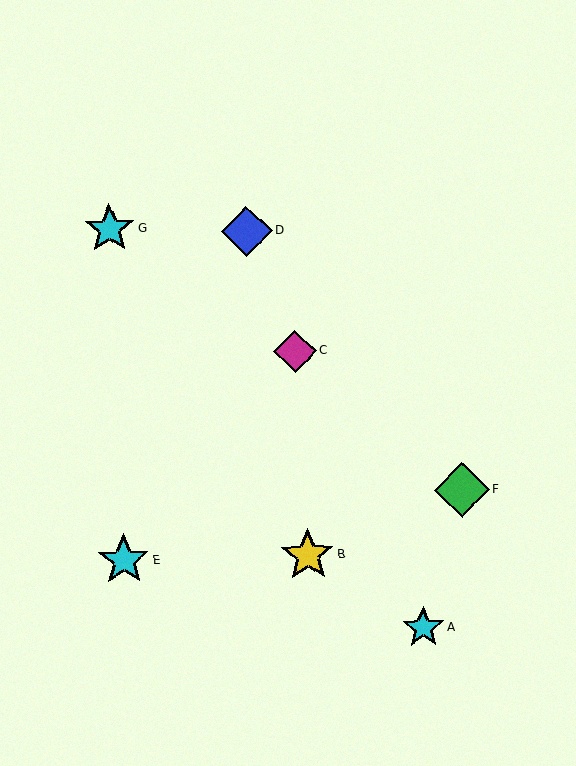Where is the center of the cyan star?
The center of the cyan star is at (124, 560).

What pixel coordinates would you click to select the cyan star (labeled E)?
Click at (124, 560) to select the cyan star E.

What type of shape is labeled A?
Shape A is a cyan star.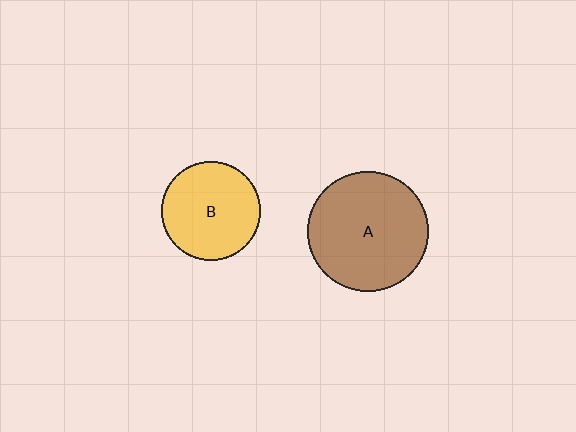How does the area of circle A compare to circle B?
Approximately 1.5 times.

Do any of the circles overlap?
No, none of the circles overlap.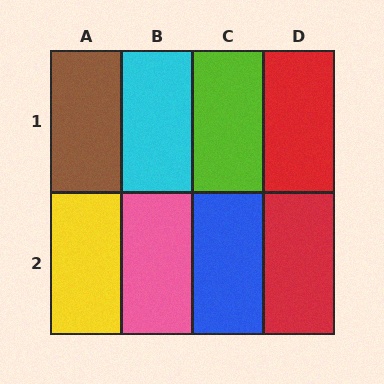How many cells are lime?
1 cell is lime.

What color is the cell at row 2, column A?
Yellow.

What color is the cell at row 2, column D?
Red.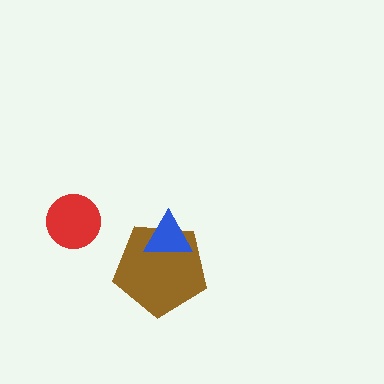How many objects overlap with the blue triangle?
1 object overlaps with the blue triangle.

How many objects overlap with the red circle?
0 objects overlap with the red circle.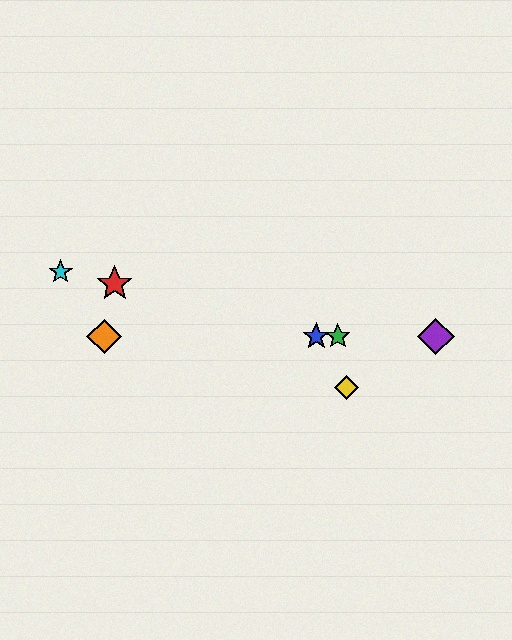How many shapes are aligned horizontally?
4 shapes (the blue star, the green star, the purple diamond, the orange diamond) are aligned horizontally.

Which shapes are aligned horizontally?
The blue star, the green star, the purple diamond, the orange diamond are aligned horizontally.